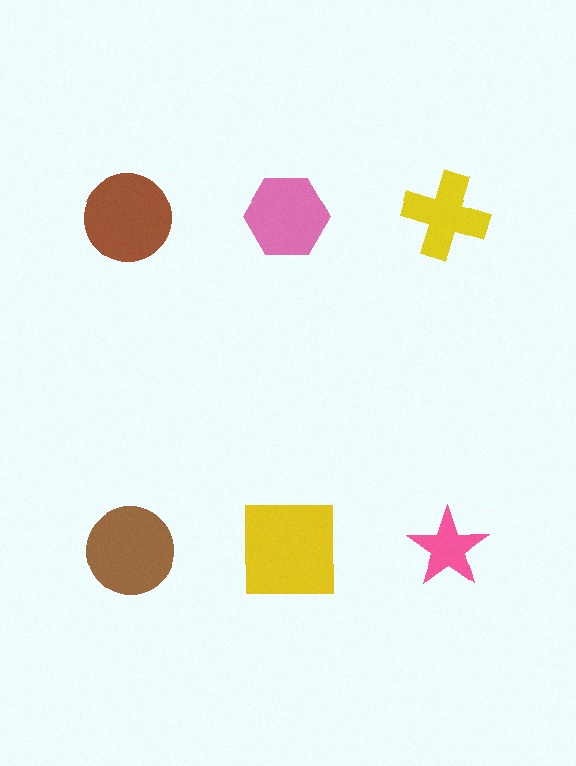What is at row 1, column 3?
A yellow cross.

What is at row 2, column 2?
A yellow square.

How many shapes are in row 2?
3 shapes.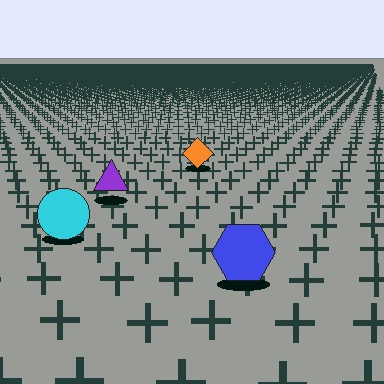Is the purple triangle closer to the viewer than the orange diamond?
Yes. The purple triangle is closer — you can tell from the texture gradient: the ground texture is coarser near it.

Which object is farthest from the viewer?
The orange diamond is farthest from the viewer. It appears smaller and the ground texture around it is denser.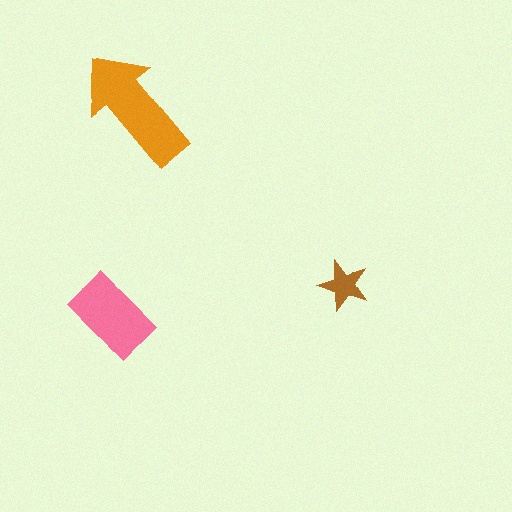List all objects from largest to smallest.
The orange arrow, the pink rectangle, the brown star.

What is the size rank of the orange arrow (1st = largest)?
1st.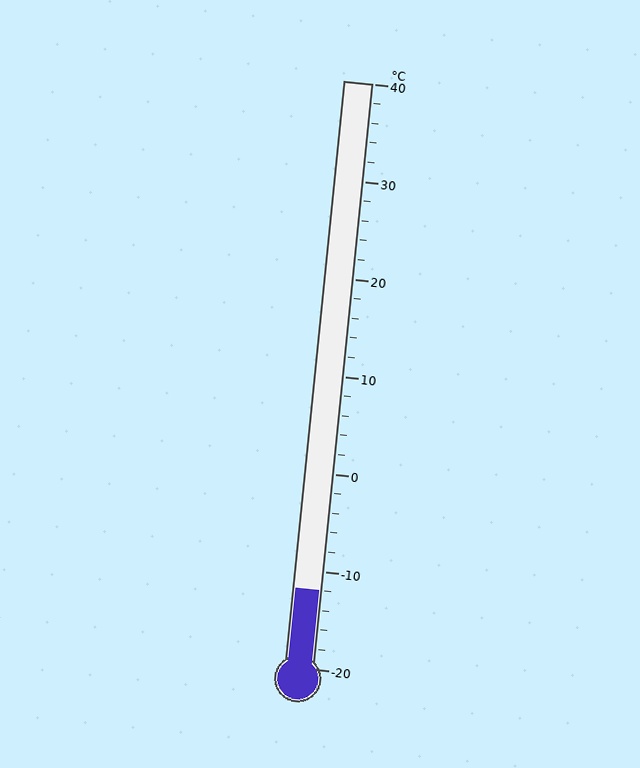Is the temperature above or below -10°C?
The temperature is below -10°C.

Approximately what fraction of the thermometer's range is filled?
The thermometer is filled to approximately 15% of its range.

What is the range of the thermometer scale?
The thermometer scale ranges from -20°C to 40°C.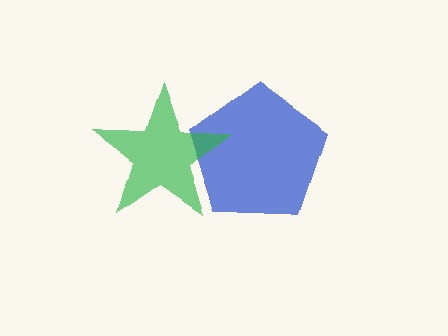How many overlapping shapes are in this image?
There are 2 overlapping shapes in the image.